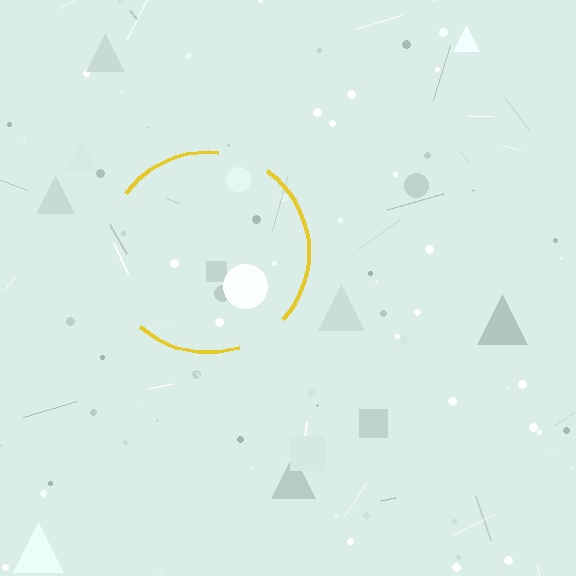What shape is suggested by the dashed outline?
The dashed outline suggests a circle.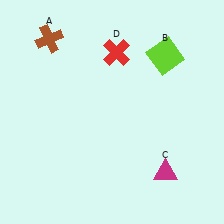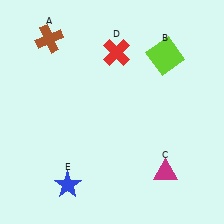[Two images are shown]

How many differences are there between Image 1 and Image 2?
There is 1 difference between the two images.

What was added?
A blue star (E) was added in Image 2.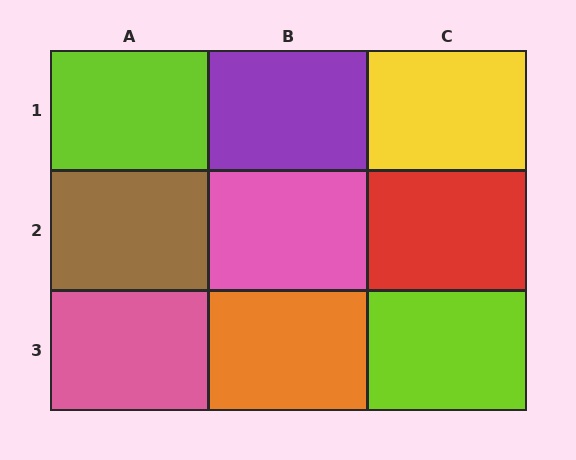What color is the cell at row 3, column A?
Pink.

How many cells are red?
1 cell is red.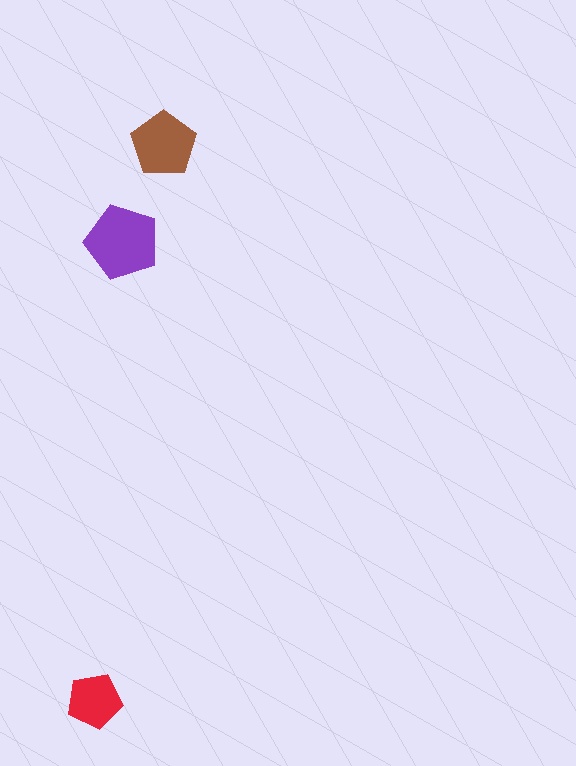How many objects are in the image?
There are 3 objects in the image.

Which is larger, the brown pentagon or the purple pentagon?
The purple one.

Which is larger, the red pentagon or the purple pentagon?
The purple one.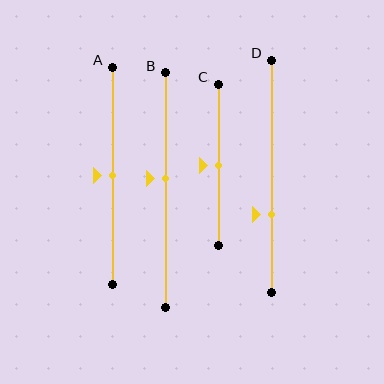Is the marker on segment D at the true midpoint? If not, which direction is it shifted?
No, the marker on segment D is shifted downward by about 16% of the segment length.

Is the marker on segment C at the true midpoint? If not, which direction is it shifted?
Yes, the marker on segment C is at the true midpoint.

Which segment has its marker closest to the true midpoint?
Segment A has its marker closest to the true midpoint.